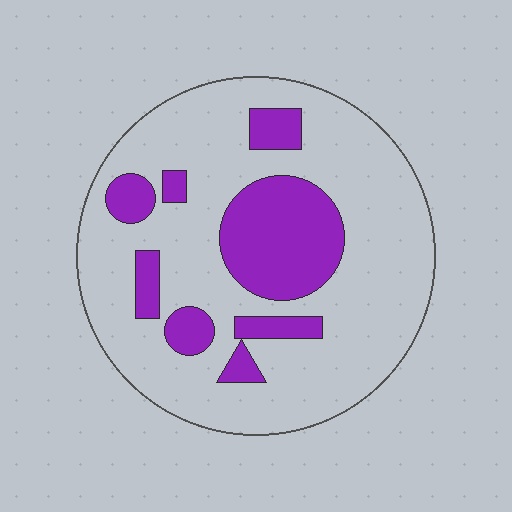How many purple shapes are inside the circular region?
8.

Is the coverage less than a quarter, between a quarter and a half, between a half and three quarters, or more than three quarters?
Less than a quarter.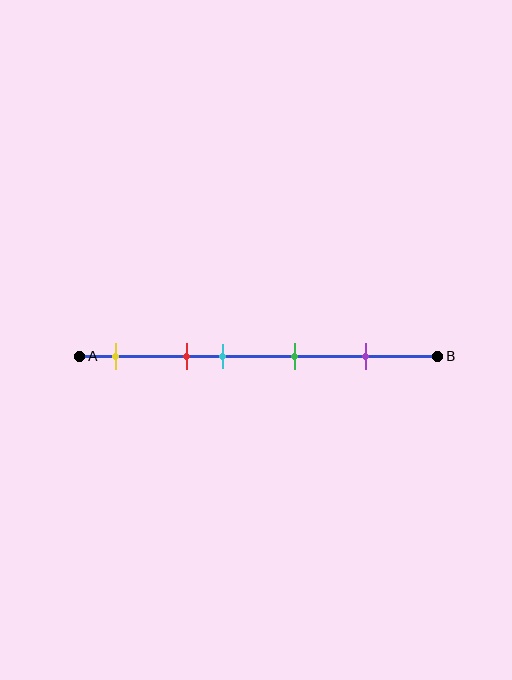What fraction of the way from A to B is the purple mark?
The purple mark is approximately 80% (0.8) of the way from A to B.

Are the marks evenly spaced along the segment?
No, the marks are not evenly spaced.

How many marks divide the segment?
There are 5 marks dividing the segment.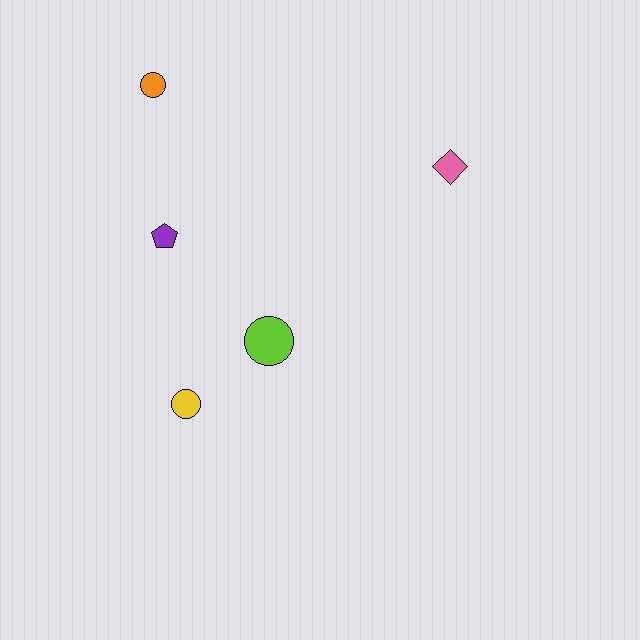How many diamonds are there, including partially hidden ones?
There is 1 diamond.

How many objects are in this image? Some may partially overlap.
There are 5 objects.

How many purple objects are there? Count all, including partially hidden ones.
There is 1 purple object.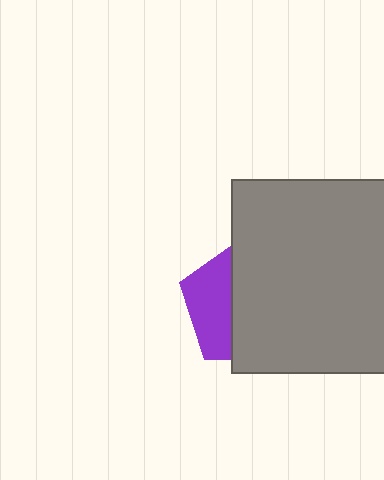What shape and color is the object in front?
The object in front is a gray rectangle.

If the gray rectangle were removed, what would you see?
You would see the complete purple pentagon.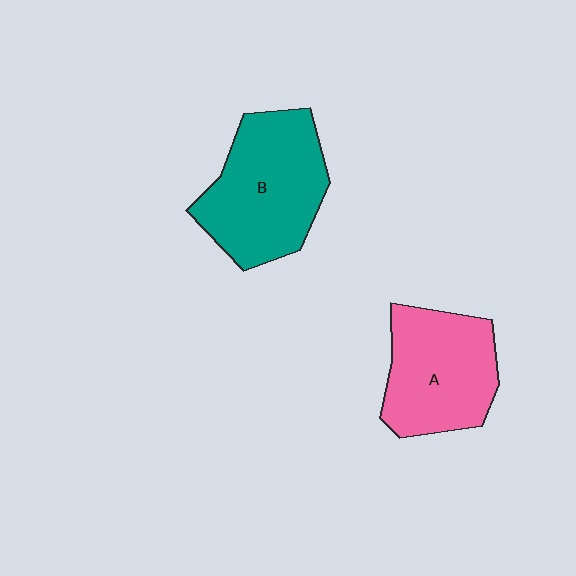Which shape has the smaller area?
Shape A (pink).